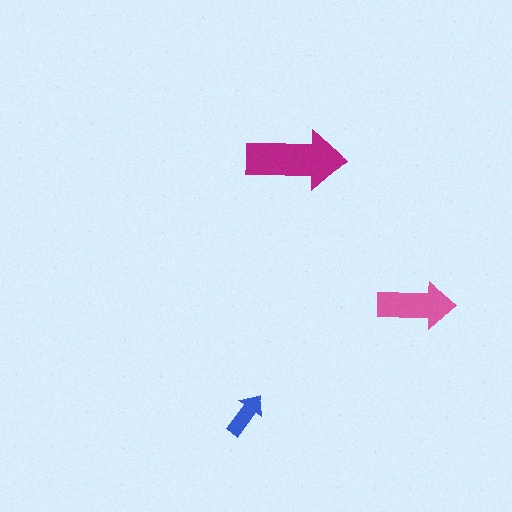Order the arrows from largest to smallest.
the magenta one, the pink one, the blue one.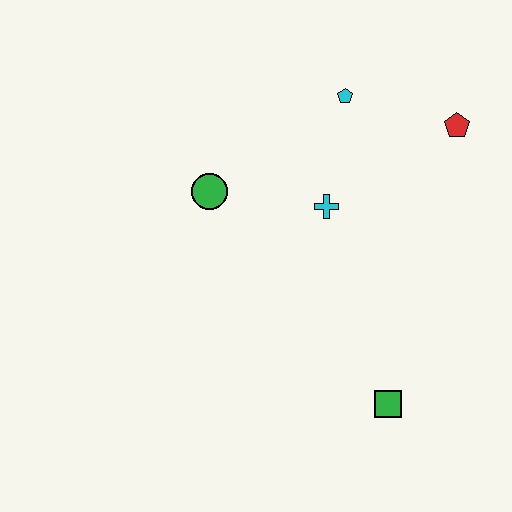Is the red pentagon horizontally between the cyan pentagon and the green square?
No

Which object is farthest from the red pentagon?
The green square is farthest from the red pentagon.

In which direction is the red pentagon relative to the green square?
The red pentagon is above the green square.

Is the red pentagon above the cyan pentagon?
No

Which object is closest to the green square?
The cyan cross is closest to the green square.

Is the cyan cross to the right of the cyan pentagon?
No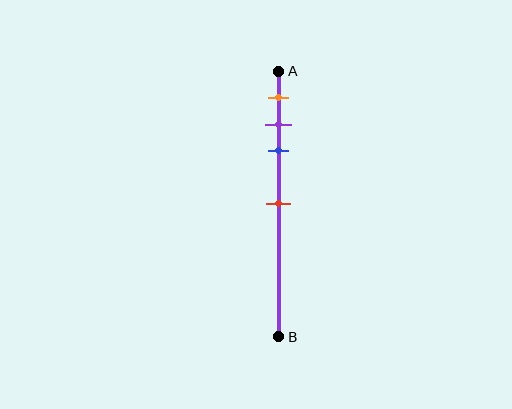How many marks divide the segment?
There are 4 marks dividing the segment.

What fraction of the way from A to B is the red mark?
The red mark is approximately 50% (0.5) of the way from A to B.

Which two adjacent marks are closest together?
The purple and blue marks are the closest adjacent pair.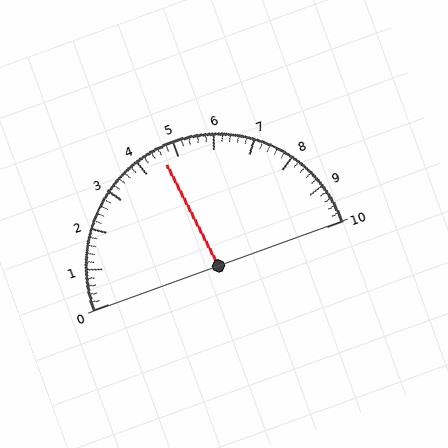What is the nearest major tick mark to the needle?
The nearest major tick mark is 5.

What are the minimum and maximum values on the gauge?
The gauge ranges from 0 to 10.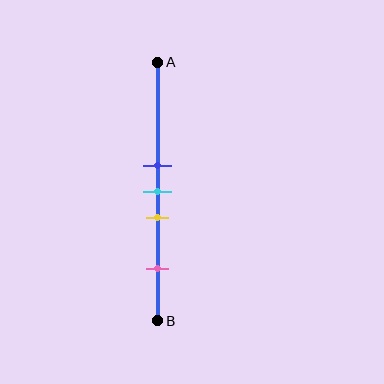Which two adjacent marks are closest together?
The blue and cyan marks are the closest adjacent pair.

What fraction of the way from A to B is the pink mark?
The pink mark is approximately 80% (0.8) of the way from A to B.